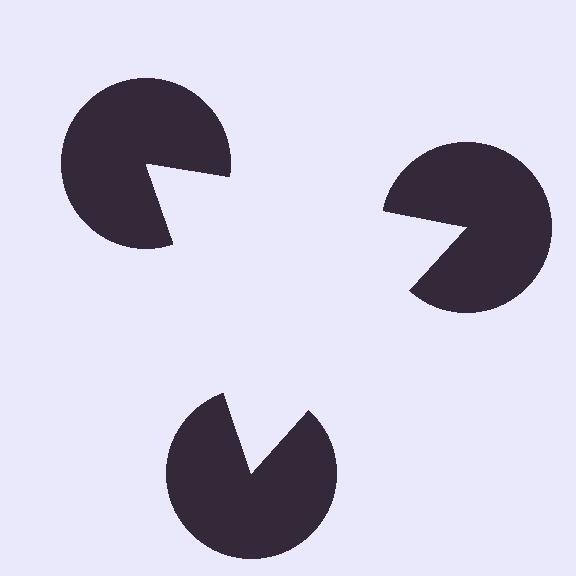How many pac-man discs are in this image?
There are 3 — one at each vertex of the illusory triangle.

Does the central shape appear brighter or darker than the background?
It typically appears slightly brighter than the background, even though no actual brightness change is drawn.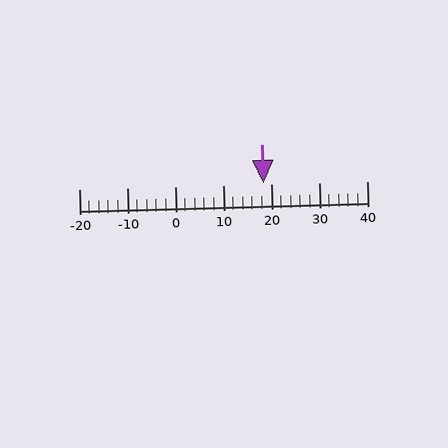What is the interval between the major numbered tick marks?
The major tick marks are spaced 10 units apart.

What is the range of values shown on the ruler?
The ruler shows values from -20 to 40.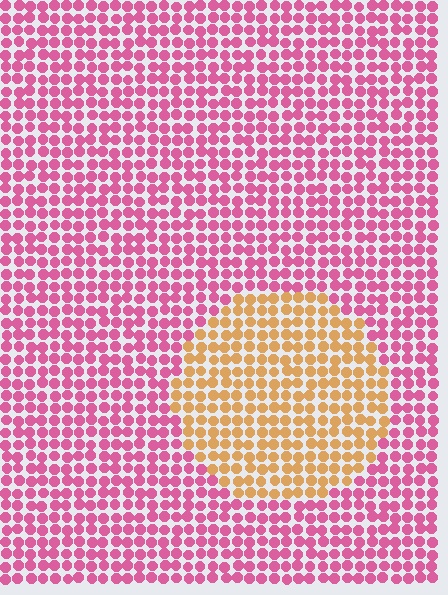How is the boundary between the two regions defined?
The boundary is defined purely by a slight shift in hue (about 64 degrees). Spacing, size, and orientation are identical on both sides.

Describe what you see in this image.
The image is filled with small pink elements in a uniform arrangement. A circle-shaped region is visible where the elements are tinted to a slightly different hue, forming a subtle color boundary.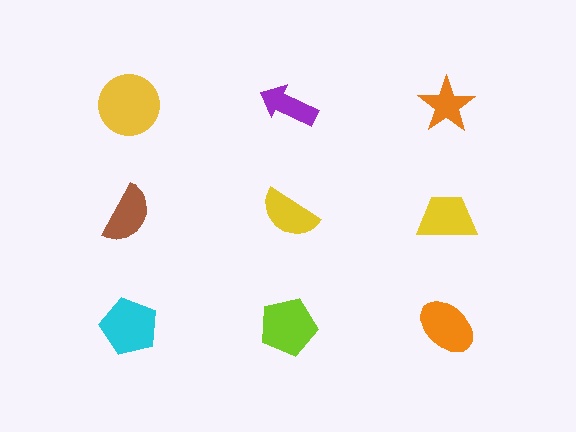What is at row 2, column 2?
A yellow semicircle.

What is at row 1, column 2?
A purple arrow.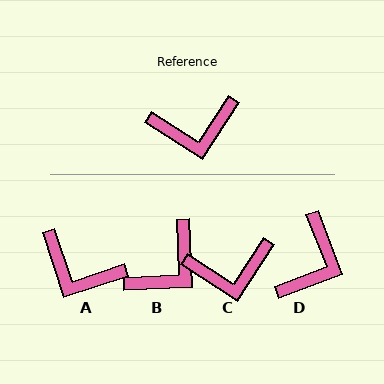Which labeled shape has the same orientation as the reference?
C.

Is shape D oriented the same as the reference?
No, it is off by about 54 degrees.